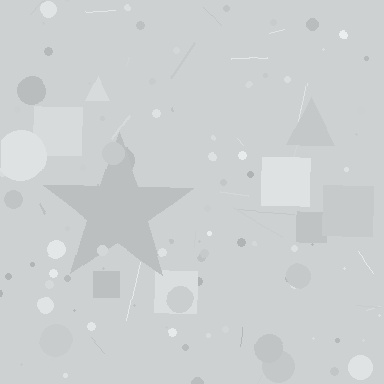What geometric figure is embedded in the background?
A star is embedded in the background.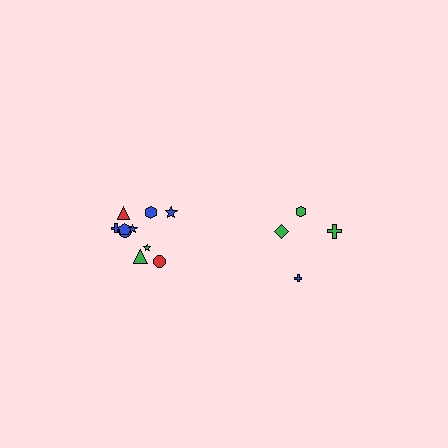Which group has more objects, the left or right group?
The left group.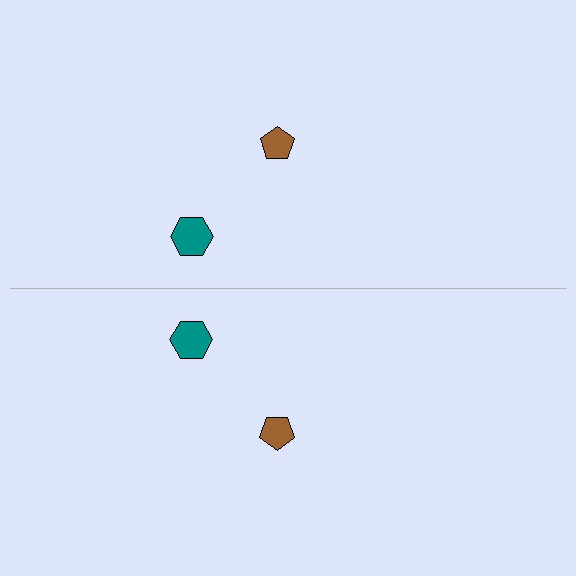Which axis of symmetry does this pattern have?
The pattern has a horizontal axis of symmetry running through the center of the image.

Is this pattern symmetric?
Yes, this pattern has bilateral (reflection) symmetry.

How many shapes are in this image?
There are 4 shapes in this image.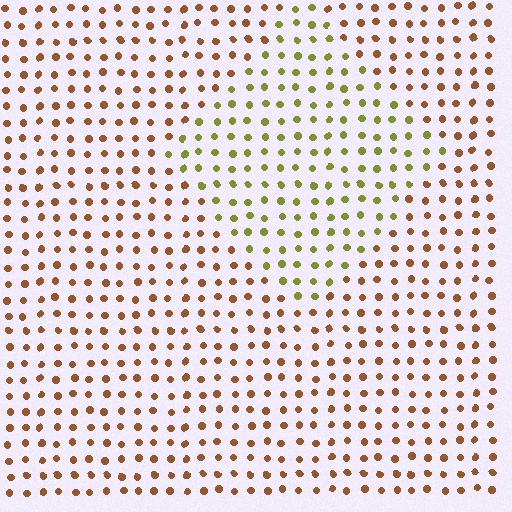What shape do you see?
I see a diamond.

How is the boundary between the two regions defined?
The boundary is defined purely by a slight shift in hue (about 51 degrees). Spacing, size, and orientation are identical on both sides.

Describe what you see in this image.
The image is filled with small brown elements in a uniform arrangement. A diamond-shaped region is visible where the elements are tinted to a slightly different hue, forming a subtle color boundary.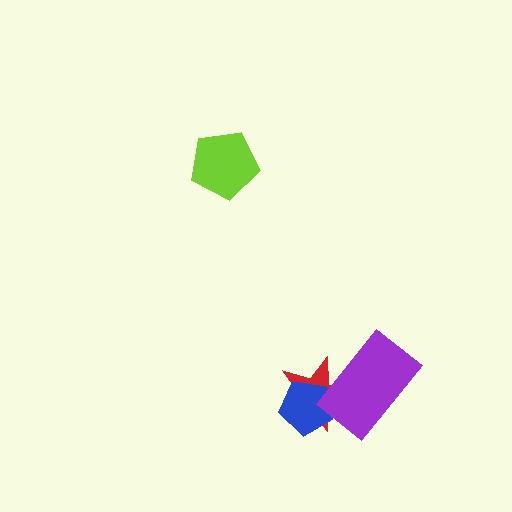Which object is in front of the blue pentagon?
The purple rectangle is in front of the blue pentagon.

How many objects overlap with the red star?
2 objects overlap with the red star.